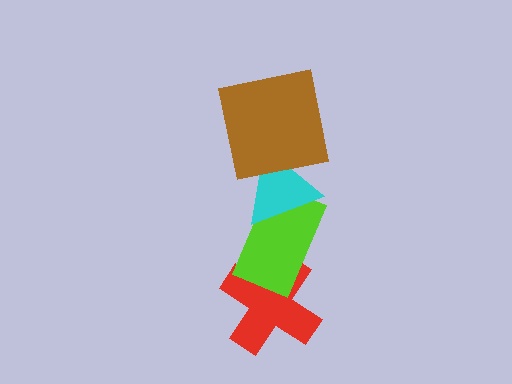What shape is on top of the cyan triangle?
The brown square is on top of the cyan triangle.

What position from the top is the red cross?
The red cross is 4th from the top.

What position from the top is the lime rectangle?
The lime rectangle is 3rd from the top.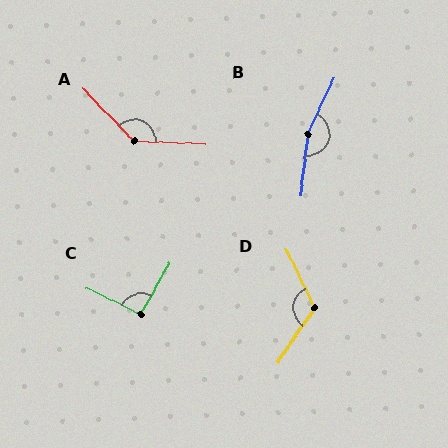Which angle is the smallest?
C, at approximately 94 degrees.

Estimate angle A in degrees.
Approximately 137 degrees.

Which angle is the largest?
B, at approximately 161 degrees.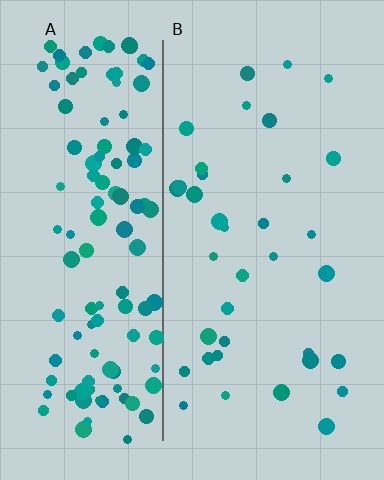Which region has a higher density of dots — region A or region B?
A (the left).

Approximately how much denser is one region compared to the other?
Approximately 3.5× — region A over region B.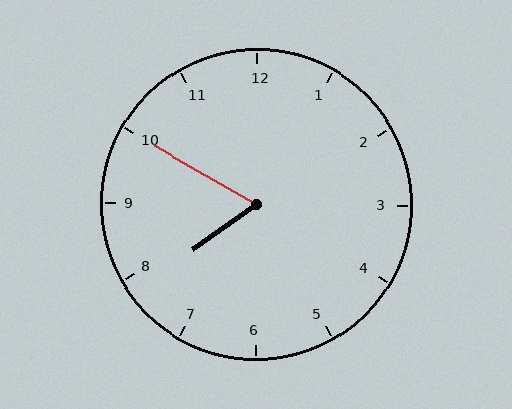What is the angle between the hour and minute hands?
Approximately 65 degrees.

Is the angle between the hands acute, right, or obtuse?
It is acute.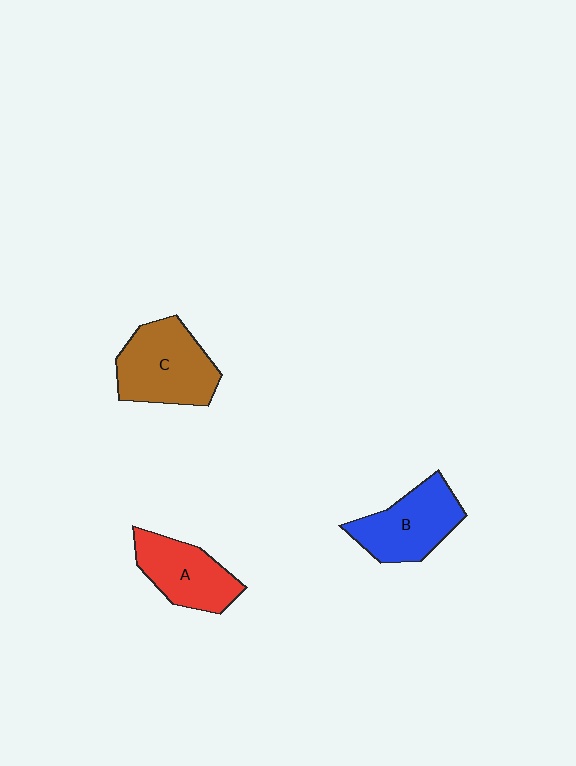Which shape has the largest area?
Shape C (brown).